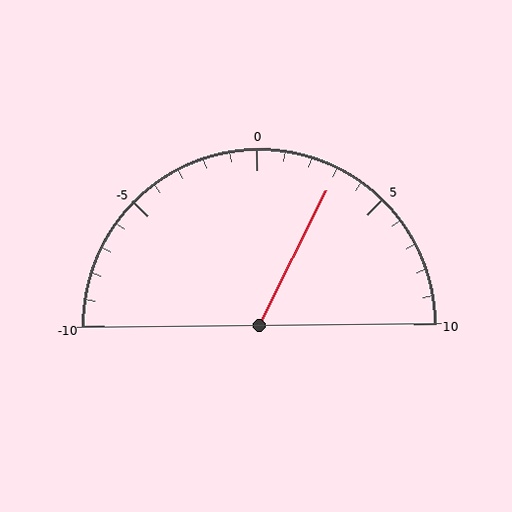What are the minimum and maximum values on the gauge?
The gauge ranges from -10 to 10.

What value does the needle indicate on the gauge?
The needle indicates approximately 3.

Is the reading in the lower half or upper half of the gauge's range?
The reading is in the upper half of the range (-10 to 10).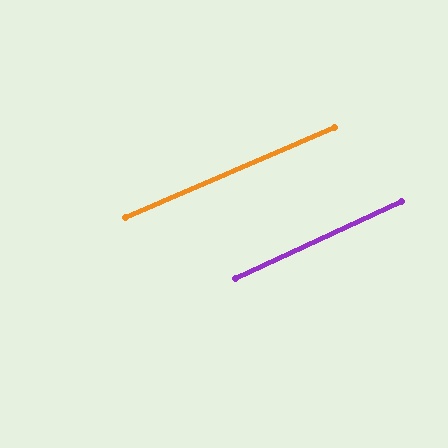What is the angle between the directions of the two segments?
Approximately 1 degree.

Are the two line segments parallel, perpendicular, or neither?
Parallel — their directions differ by only 1.3°.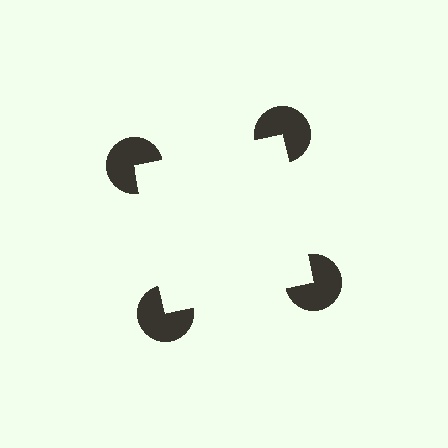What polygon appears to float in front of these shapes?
An illusory square — its edges are inferred from the aligned wedge cuts in the pac-man discs, not physically drawn.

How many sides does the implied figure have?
4 sides.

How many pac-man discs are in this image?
There are 4 — one at each vertex of the illusory square.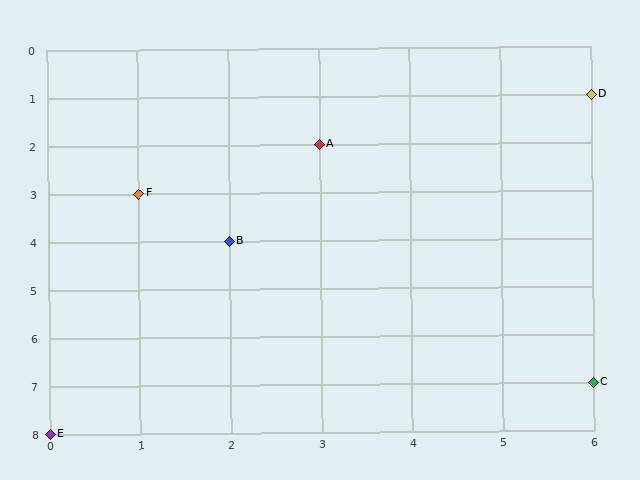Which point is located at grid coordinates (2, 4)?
Point B is at (2, 4).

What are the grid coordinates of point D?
Point D is at grid coordinates (6, 1).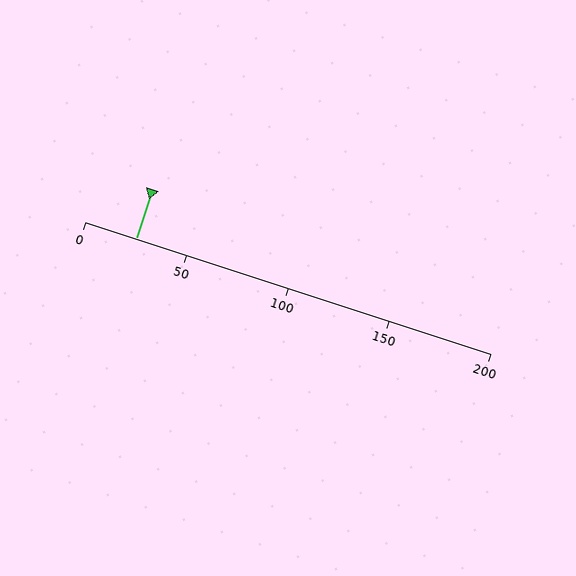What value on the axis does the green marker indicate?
The marker indicates approximately 25.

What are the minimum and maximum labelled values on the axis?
The axis runs from 0 to 200.